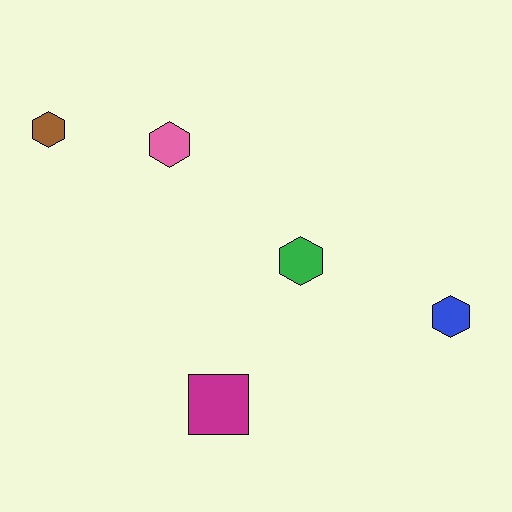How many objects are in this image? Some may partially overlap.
There are 5 objects.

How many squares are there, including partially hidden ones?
There is 1 square.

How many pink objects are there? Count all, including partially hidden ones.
There is 1 pink object.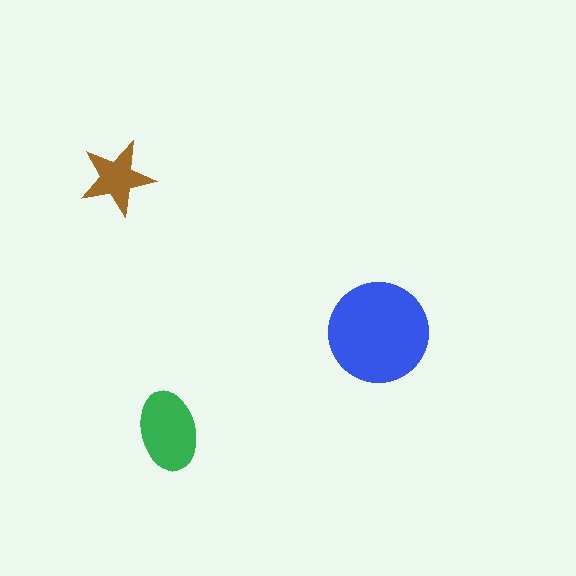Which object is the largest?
The blue circle.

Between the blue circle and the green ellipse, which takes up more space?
The blue circle.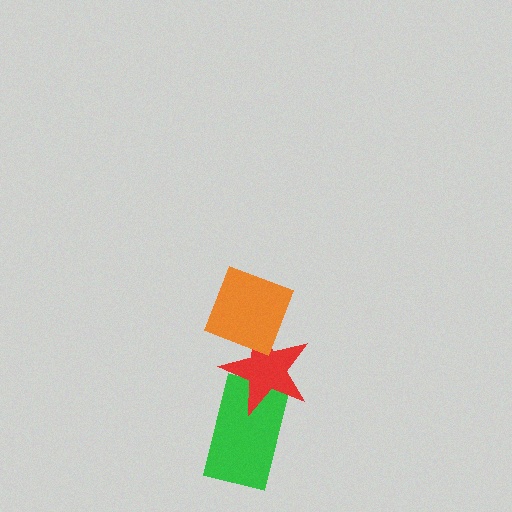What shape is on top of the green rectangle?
The red star is on top of the green rectangle.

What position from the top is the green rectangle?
The green rectangle is 3rd from the top.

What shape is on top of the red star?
The orange diamond is on top of the red star.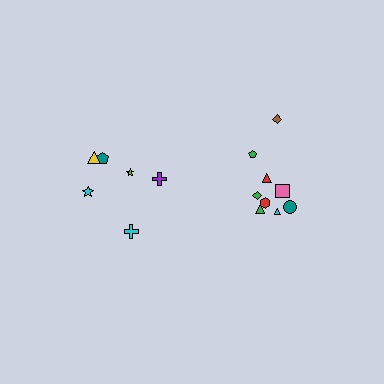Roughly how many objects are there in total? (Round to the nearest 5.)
Roughly 15 objects in total.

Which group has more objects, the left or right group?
The right group.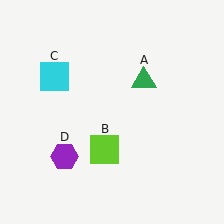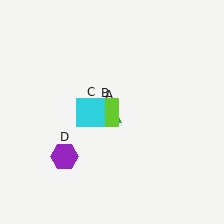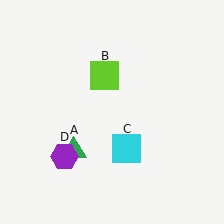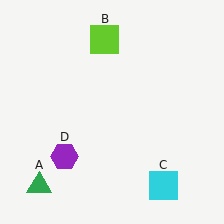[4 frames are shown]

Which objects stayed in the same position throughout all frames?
Purple hexagon (object D) remained stationary.